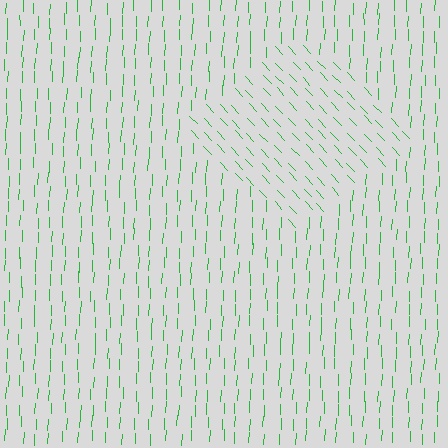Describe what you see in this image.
The image is filled with small green line segments. A diamond region in the image has lines oriented differently from the surrounding lines, creating a visible texture boundary.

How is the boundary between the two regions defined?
The boundary is defined purely by a change in line orientation (approximately 45 degrees difference). All lines are the same color and thickness.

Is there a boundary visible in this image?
Yes, there is a texture boundary formed by a change in line orientation.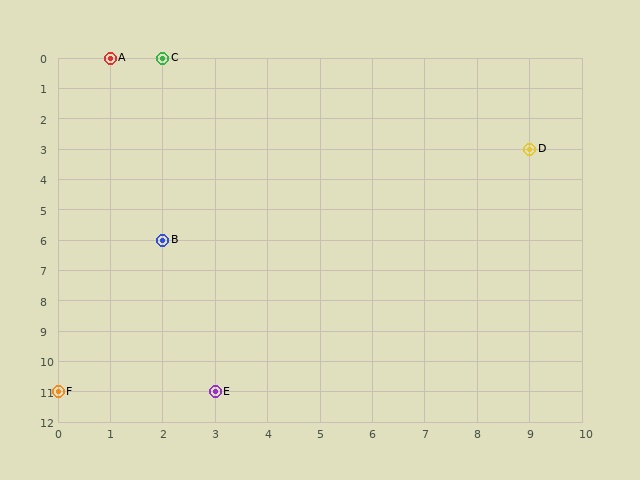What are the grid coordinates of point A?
Point A is at grid coordinates (1, 0).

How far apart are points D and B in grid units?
Points D and B are 7 columns and 3 rows apart (about 7.6 grid units diagonally).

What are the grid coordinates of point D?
Point D is at grid coordinates (9, 3).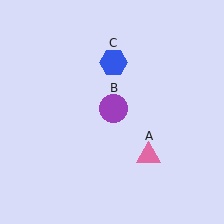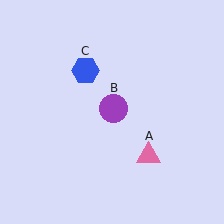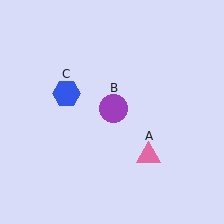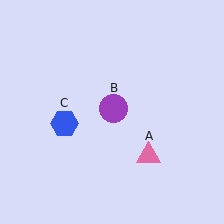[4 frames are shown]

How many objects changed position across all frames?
1 object changed position: blue hexagon (object C).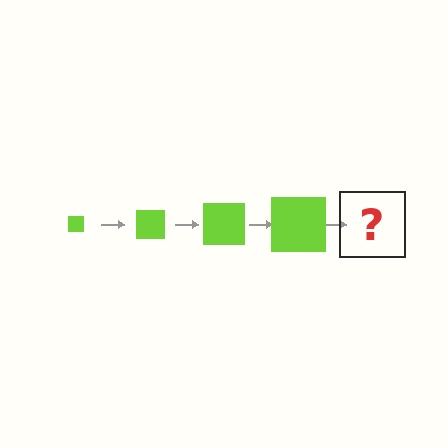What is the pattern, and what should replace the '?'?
The pattern is that the square gets progressively larger each step. The '?' should be a lime square, larger than the previous one.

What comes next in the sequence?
The next element should be a lime square, larger than the previous one.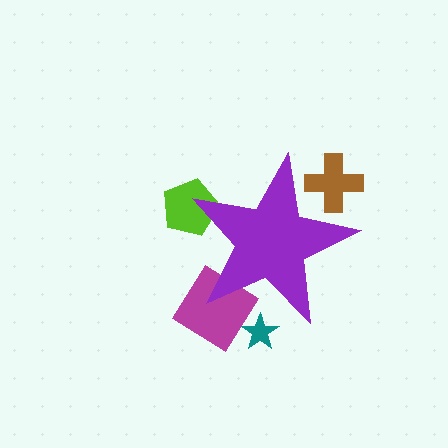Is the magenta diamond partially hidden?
Yes, the magenta diamond is partially hidden behind the purple star.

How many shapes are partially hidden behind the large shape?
4 shapes are partially hidden.